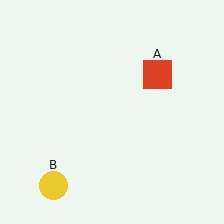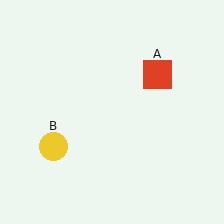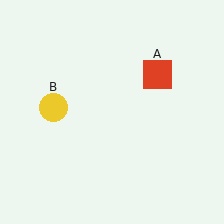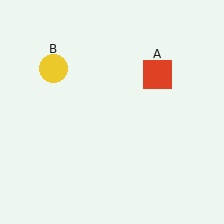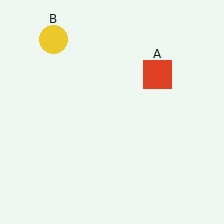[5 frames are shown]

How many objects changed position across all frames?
1 object changed position: yellow circle (object B).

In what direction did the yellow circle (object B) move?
The yellow circle (object B) moved up.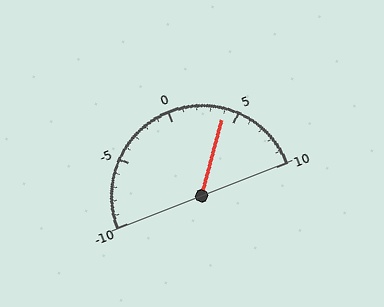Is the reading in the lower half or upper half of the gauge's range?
The reading is in the upper half of the range (-10 to 10).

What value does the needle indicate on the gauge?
The needle indicates approximately 4.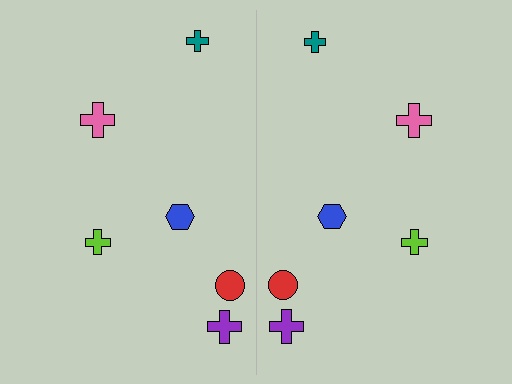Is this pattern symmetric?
Yes, this pattern has bilateral (reflection) symmetry.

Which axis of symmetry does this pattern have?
The pattern has a vertical axis of symmetry running through the center of the image.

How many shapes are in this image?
There are 12 shapes in this image.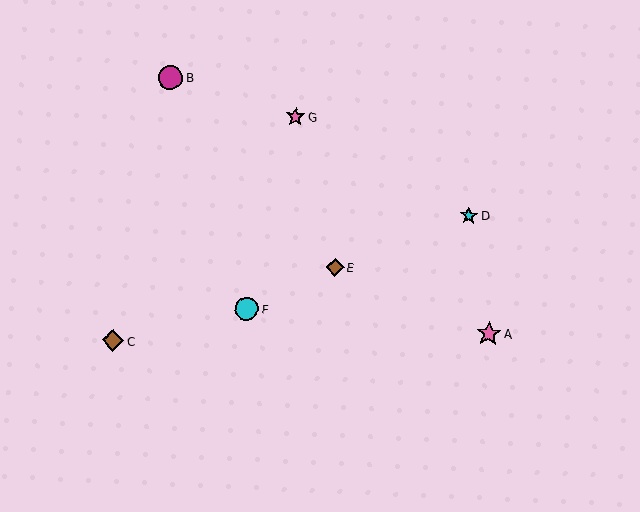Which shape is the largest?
The pink star (labeled A) is the largest.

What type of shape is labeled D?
Shape D is a cyan star.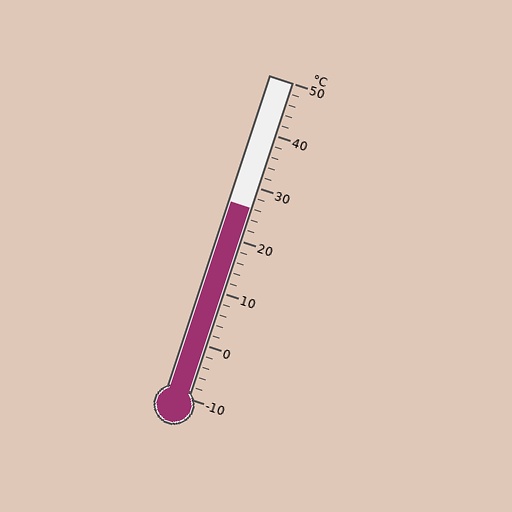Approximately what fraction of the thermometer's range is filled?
The thermometer is filled to approximately 60% of its range.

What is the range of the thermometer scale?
The thermometer scale ranges from -10°C to 50°C.